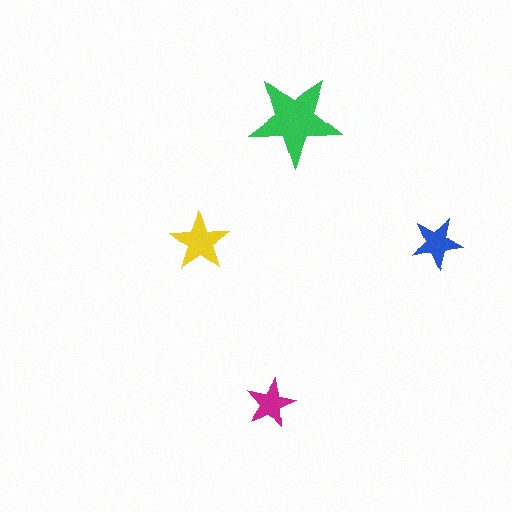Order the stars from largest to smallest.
the green one, the yellow one, the blue one, the magenta one.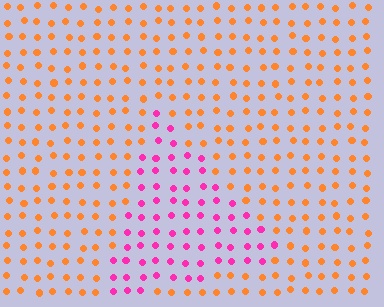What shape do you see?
I see a triangle.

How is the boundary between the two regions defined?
The boundary is defined purely by a slight shift in hue (about 64 degrees). Spacing, size, and orientation are identical on both sides.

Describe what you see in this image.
The image is filled with small orange elements in a uniform arrangement. A triangle-shaped region is visible where the elements are tinted to a slightly different hue, forming a subtle color boundary.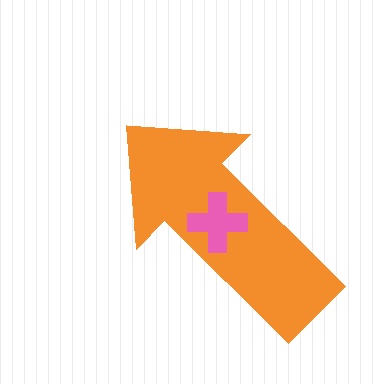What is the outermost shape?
The orange arrow.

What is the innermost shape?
The pink cross.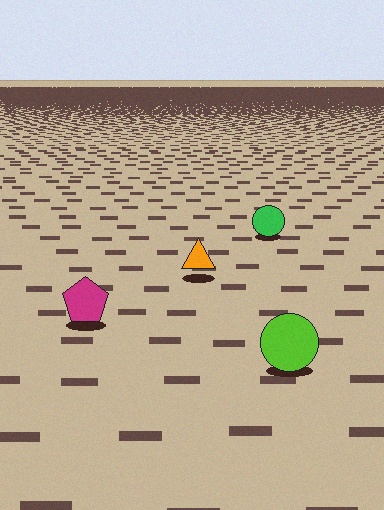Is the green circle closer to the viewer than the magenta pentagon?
No. The magenta pentagon is closer — you can tell from the texture gradient: the ground texture is coarser near it.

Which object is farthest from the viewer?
The green circle is farthest from the viewer. It appears smaller and the ground texture around it is denser.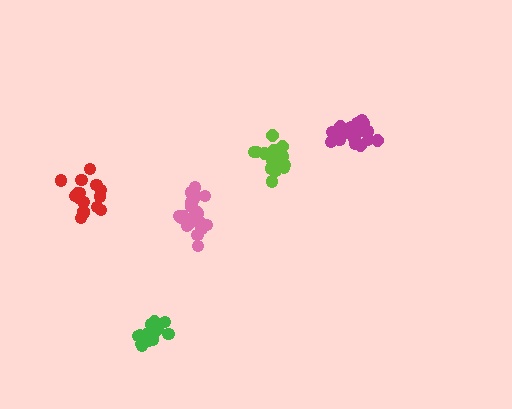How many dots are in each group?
Group 1: 20 dots, Group 2: 21 dots, Group 3: 16 dots, Group 4: 15 dots, Group 5: 17 dots (89 total).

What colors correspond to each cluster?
The clusters are colored: pink, magenta, red, green, lime.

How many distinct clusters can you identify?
There are 5 distinct clusters.